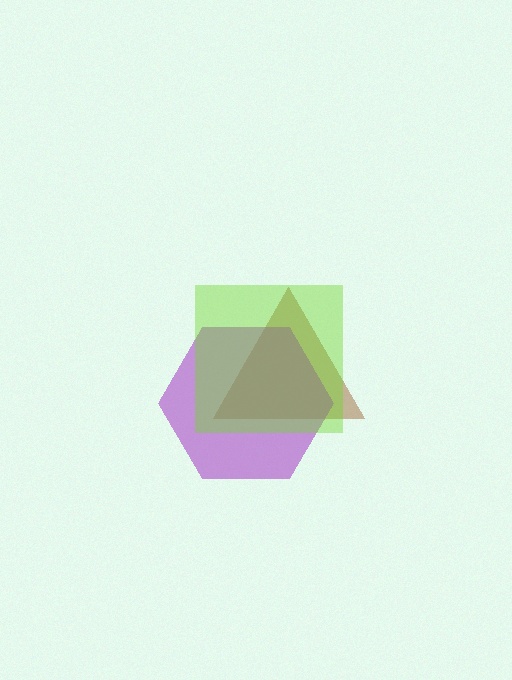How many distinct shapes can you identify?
There are 3 distinct shapes: a brown triangle, a purple hexagon, a lime square.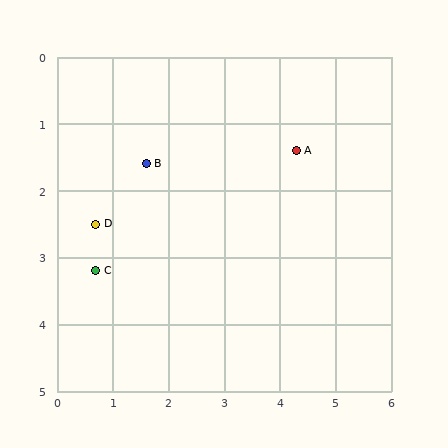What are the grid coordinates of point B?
Point B is at approximately (1.6, 1.6).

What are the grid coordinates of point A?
Point A is at approximately (4.3, 1.4).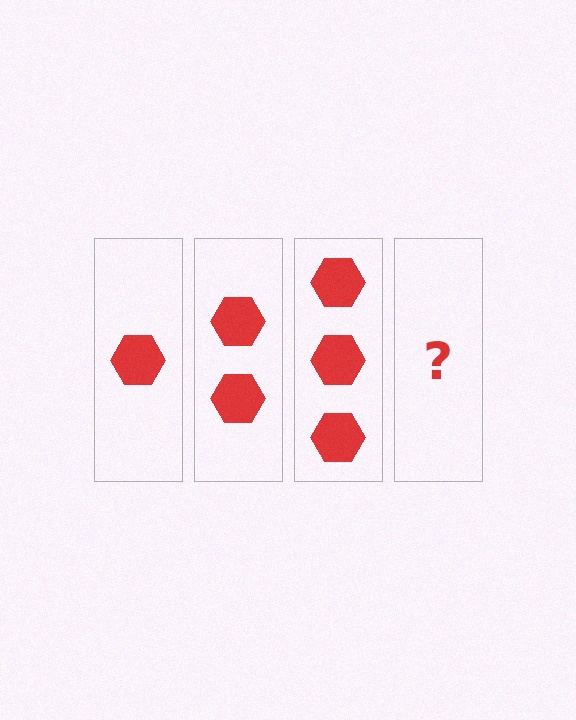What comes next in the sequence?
The next element should be 4 hexagons.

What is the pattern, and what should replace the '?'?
The pattern is that each step adds one more hexagon. The '?' should be 4 hexagons.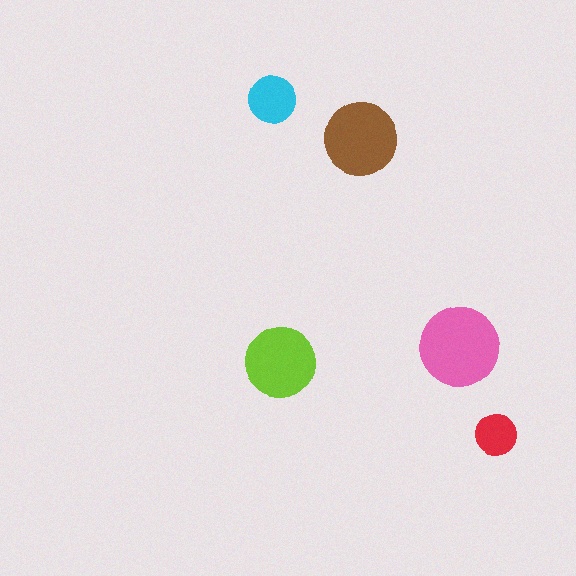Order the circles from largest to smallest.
the pink one, the brown one, the lime one, the cyan one, the red one.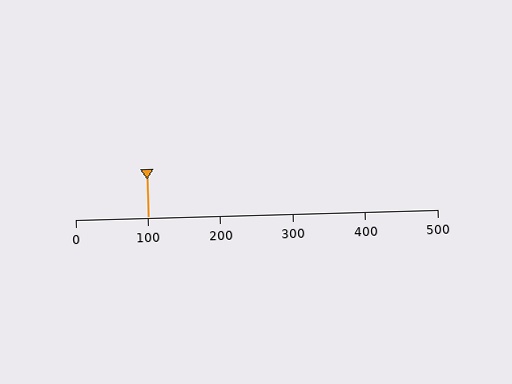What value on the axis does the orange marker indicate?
The marker indicates approximately 100.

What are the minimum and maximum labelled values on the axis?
The axis runs from 0 to 500.